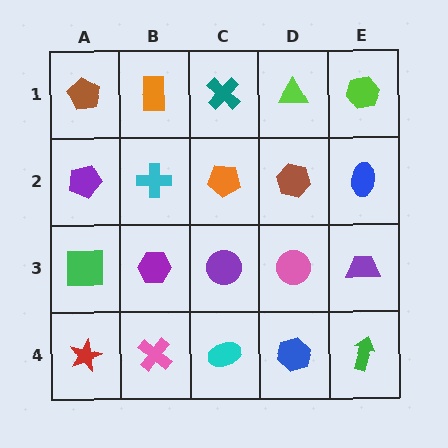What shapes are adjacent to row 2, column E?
A lime hexagon (row 1, column E), a purple trapezoid (row 3, column E), a brown hexagon (row 2, column D).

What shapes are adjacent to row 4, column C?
A purple circle (row 3, column C), a pink cross (row 4, column B), a blue hexagon (row 4, column D).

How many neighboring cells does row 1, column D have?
3.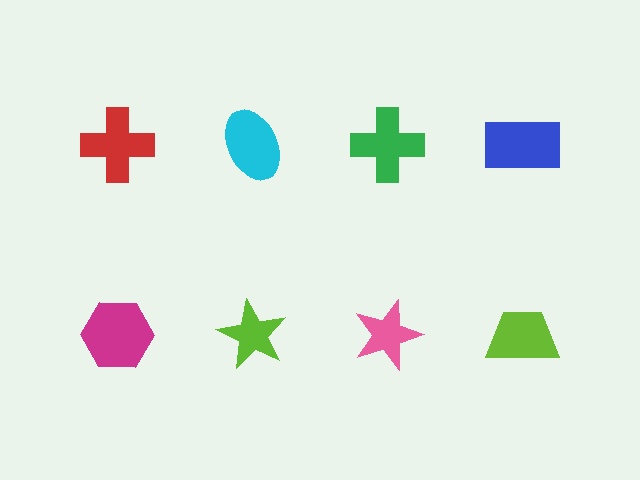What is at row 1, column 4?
A blue rectangle.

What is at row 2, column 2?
A lime star.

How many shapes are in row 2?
4 shapes.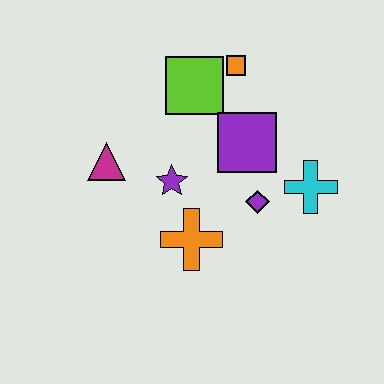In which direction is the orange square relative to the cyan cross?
The orange square is above the cyan cross.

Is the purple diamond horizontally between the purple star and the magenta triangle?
No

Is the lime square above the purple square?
Yes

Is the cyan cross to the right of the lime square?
Yes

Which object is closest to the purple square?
The purple diamond is closest to the purple square.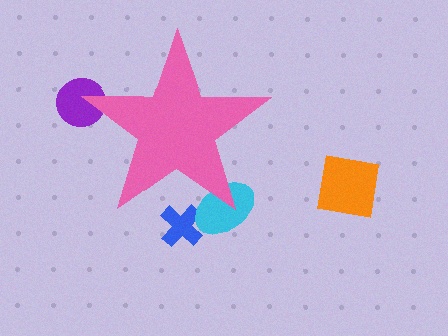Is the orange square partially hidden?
No, the orange square is fully visible.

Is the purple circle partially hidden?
Yes, the purple circle is partially hidden behind the pink star.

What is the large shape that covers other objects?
A pink star.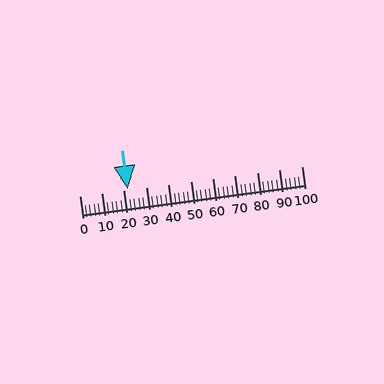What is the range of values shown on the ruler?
The ruler shows values from 0 to 100.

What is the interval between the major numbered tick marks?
The major tick marks are spaced 10 units apart.